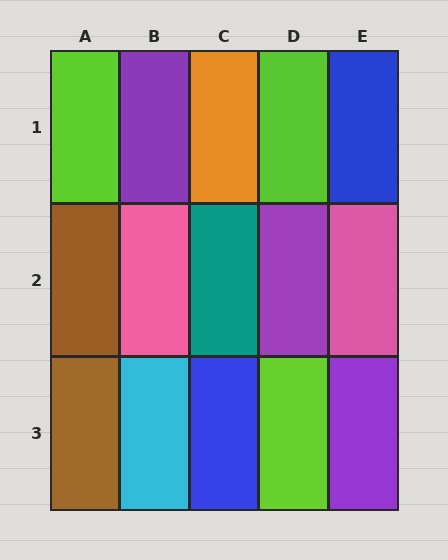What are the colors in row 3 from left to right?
Brown, cyan, blue, lime, purple.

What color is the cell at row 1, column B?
Purple.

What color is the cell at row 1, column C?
Orange.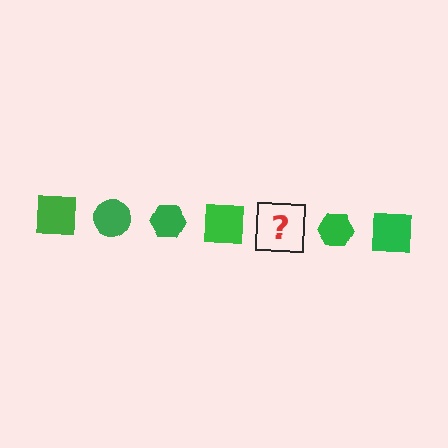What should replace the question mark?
The question mark should be replaced with a green circle.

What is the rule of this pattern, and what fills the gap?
The rule is that the pattern cycles through square, circle, hexagon shapes in green. The gap should be filled with a green circle.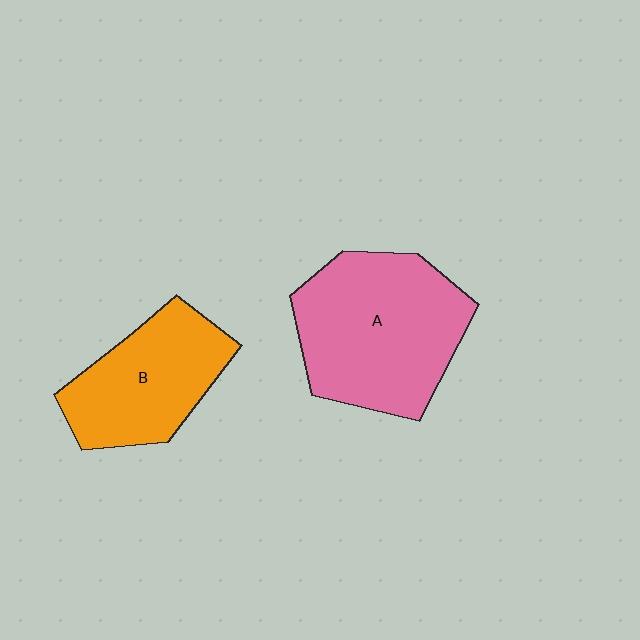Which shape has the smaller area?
Shape B (orange).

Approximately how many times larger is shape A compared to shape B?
Approximately 1.4 times.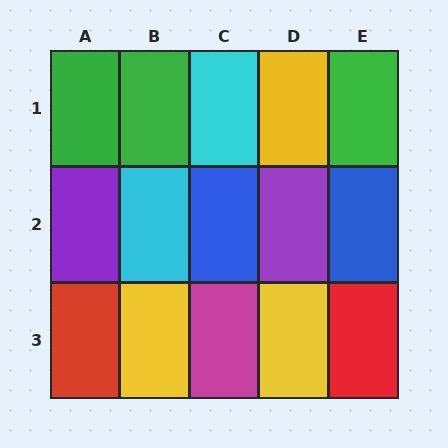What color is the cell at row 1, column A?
Green.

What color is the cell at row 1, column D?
Yellow.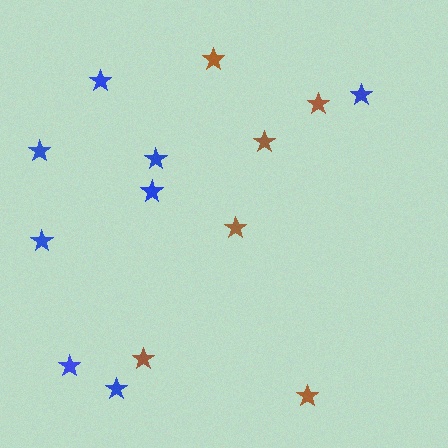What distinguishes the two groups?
There are 2 groups: one group of blue stars (8) and one group of brown stars (6).